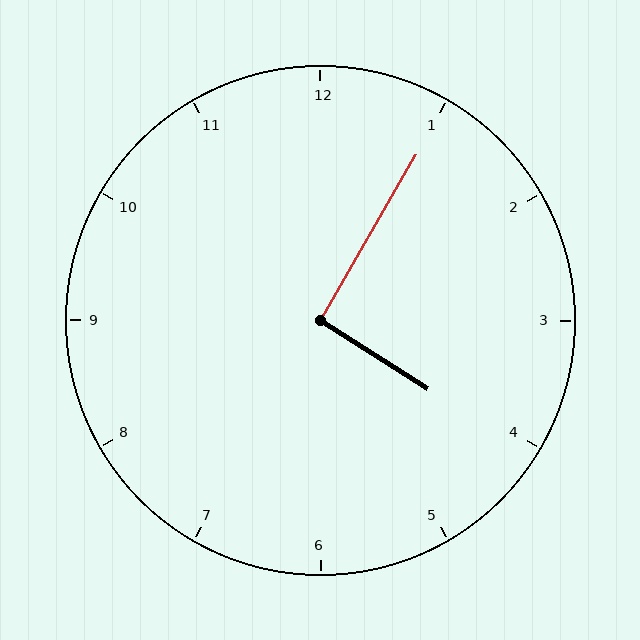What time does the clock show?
4:05.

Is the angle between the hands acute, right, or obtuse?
It is right.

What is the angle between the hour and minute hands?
Approximately 92 degrees.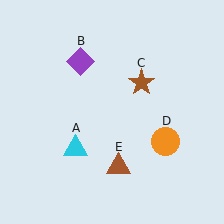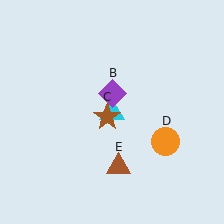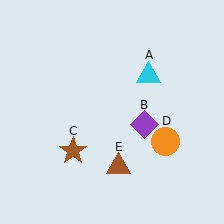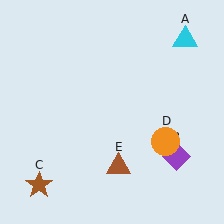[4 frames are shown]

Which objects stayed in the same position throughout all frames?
Orange circle (object D) and brown triangle (object E) remained stationary.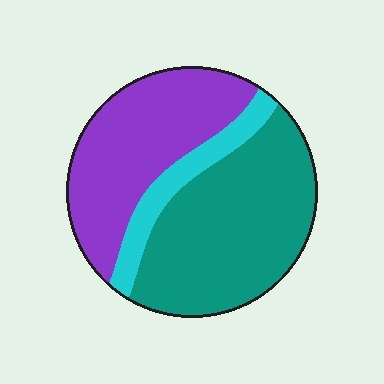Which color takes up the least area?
Cyan, at roughly 10%.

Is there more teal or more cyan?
Teal.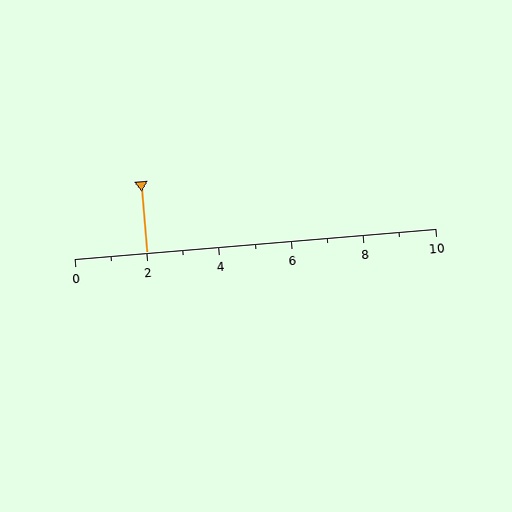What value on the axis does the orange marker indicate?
The marker indicates approximately 2.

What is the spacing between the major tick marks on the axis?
The major ticks are spaced 2 apart.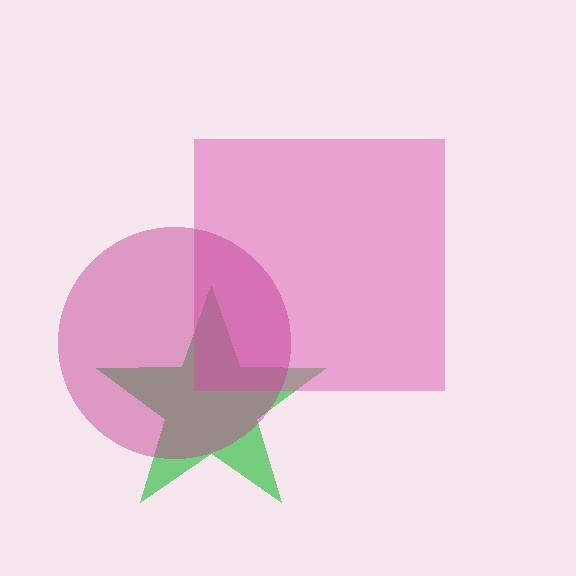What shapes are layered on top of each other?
The layered shapes are: a green star, a pink square, a magenta circle.